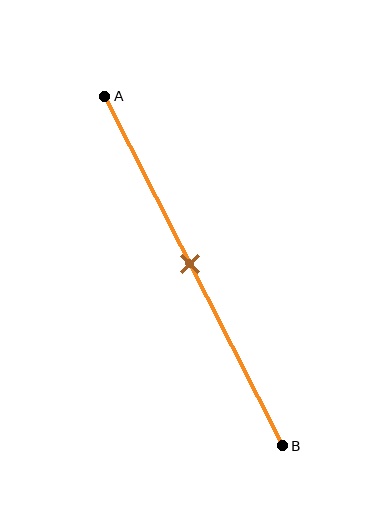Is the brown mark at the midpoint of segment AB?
Yes, the mark is approximately at the midpoint.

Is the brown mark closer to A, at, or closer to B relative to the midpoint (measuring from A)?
The brown mark is approximately at the midpoint of segment AB.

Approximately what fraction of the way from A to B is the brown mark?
The brown mark is approximately 50% of the way from A to B.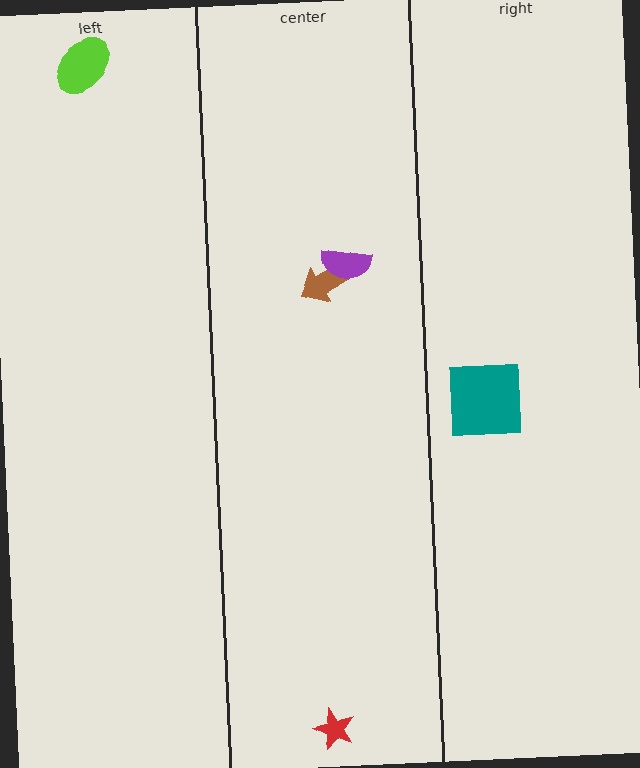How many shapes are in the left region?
1.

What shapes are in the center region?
The brown arrow, the purple semicircle, the red star.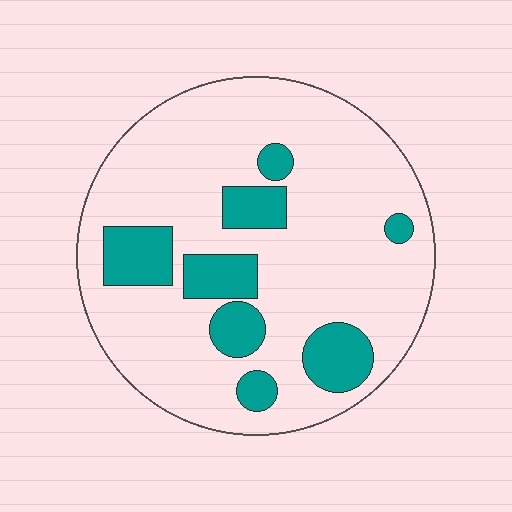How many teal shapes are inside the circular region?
8.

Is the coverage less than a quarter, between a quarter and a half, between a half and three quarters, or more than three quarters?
Less than a quarter.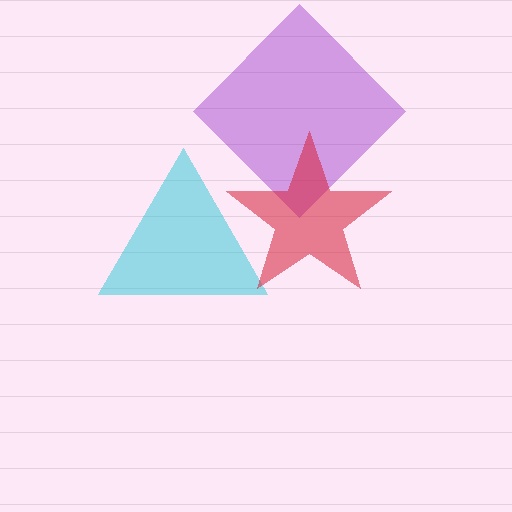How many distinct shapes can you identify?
There are 3 distinct shapes: a purple diamond, a cyan triangle, a red star.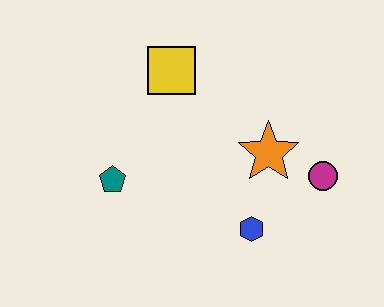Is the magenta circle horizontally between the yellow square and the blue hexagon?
No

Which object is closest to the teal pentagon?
The yellow square is closest to the teal pentagon.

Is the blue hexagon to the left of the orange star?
Yes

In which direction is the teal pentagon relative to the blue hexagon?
The teal pentagon is to the left of the blue hexagon.